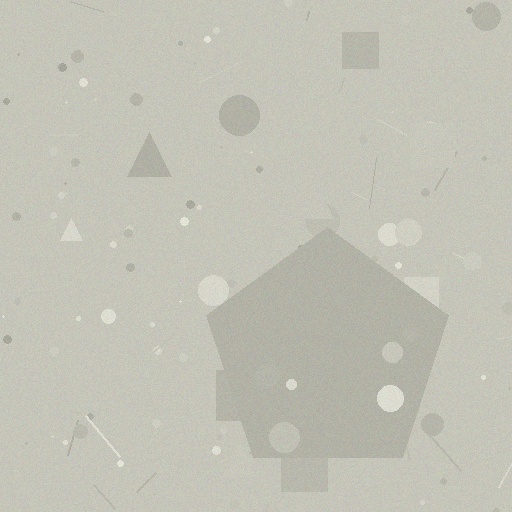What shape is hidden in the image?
A pentagon is hidden in the image.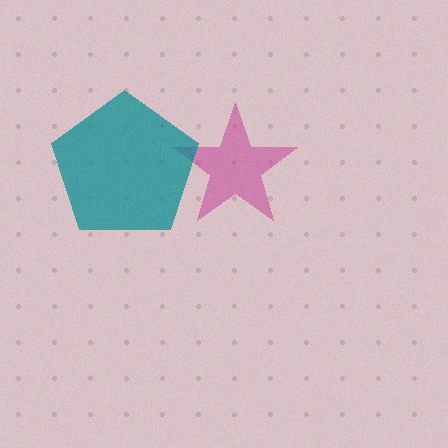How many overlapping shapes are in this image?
There are 2 overlapping shapes in the image.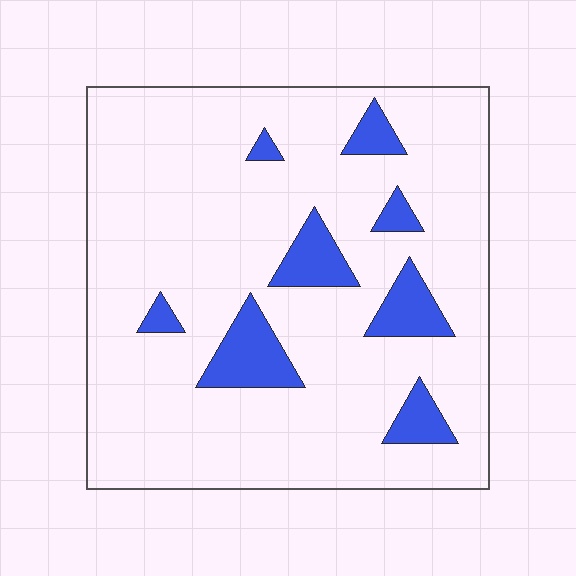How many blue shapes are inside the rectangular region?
8.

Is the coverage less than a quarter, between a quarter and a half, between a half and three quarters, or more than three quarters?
Less than a quarter.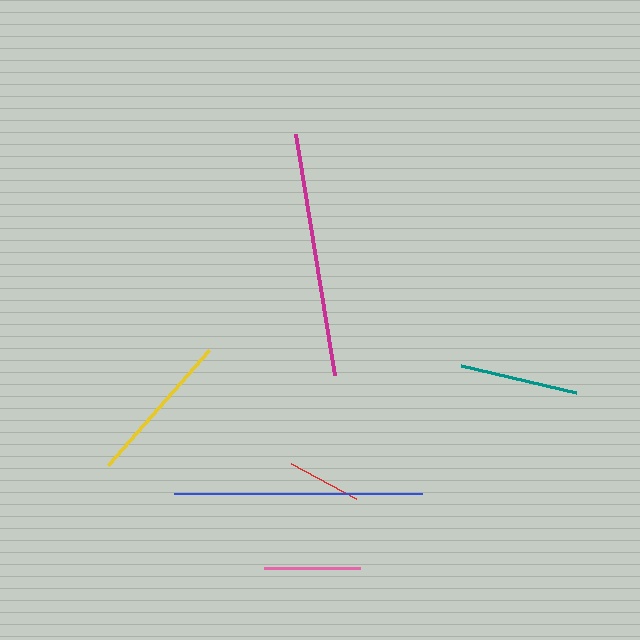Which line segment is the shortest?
The red line is the shortest at approximately 74 pixels.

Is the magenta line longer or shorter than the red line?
The magenta line is longer than the red line.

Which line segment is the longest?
The blue line is the longest at approximately 248 pixels.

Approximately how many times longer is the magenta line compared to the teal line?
The magenta line is approximately 2.1 times the length of the teal line.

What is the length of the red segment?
The red segment is approximately 74 pixels long.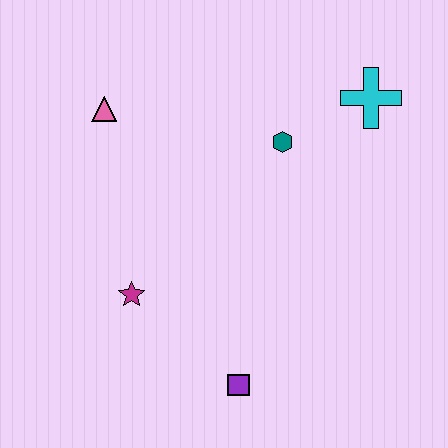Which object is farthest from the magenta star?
The cyan cross is farthest from the magenta star.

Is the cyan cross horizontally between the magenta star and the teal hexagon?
No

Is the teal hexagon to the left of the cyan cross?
Yes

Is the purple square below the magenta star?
Yes